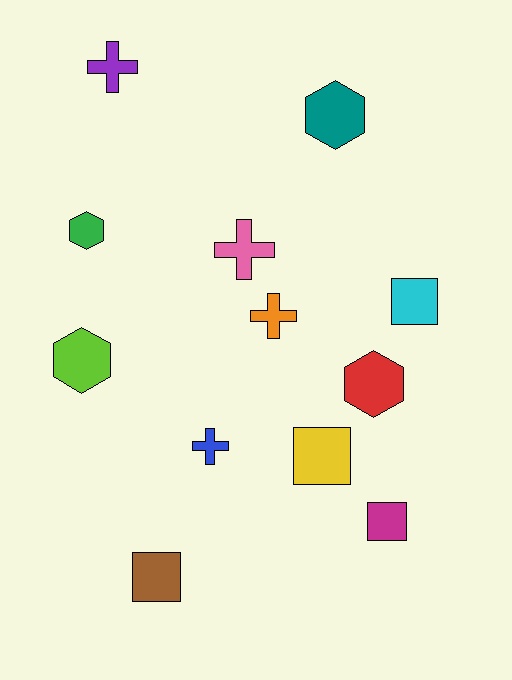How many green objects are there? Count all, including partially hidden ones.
There is 1 green object.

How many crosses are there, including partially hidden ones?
There are 4 crosses.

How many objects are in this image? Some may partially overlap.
There are 12 objects.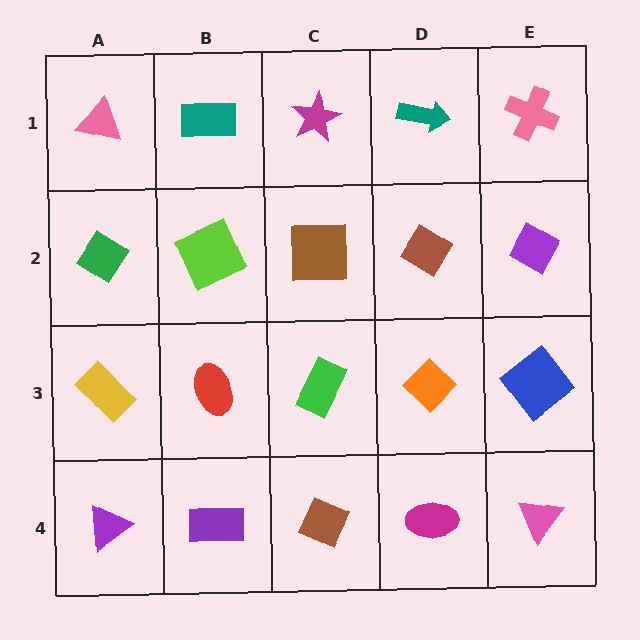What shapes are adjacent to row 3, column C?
A brown square (row 2, column C), a brown diamond (row 4, column C), a red ellipse (row 3, column B), an orange diamond (row 3, column D).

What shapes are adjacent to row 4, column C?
A green rectangle (row 3, column C), a purple rectangle (row 4, column B), a magenta ellipse (row 4, column D).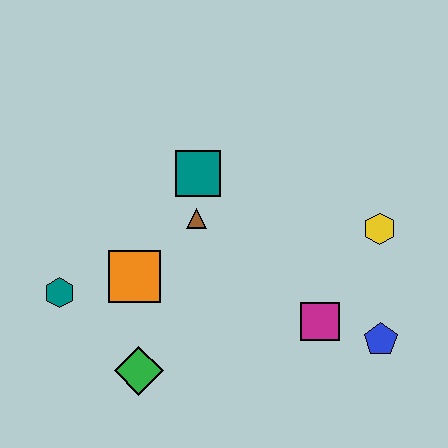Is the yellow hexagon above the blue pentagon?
Yes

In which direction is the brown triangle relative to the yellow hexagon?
The brown triangle is to the left of the yellow hexagon.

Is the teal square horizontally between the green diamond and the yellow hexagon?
Yes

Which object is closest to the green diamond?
The orange square is closest to the green diamond.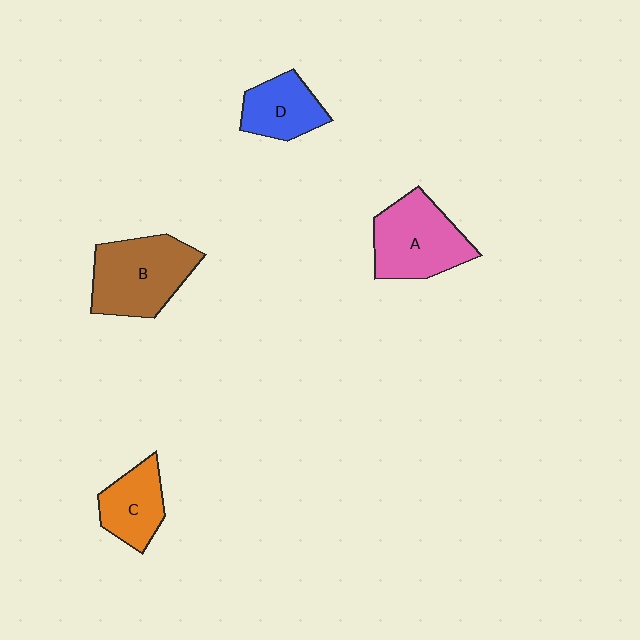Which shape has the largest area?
Shape B (brown).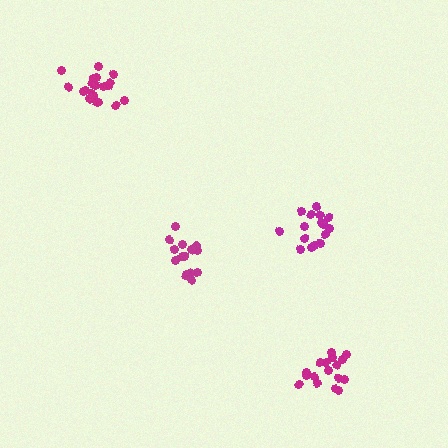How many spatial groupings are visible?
There are 4 spatial groupings.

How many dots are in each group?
Group 1: 15 dots, Group 2: 17 dots, Group 3: 18 dots, Group 4: 21 dots (71 total).